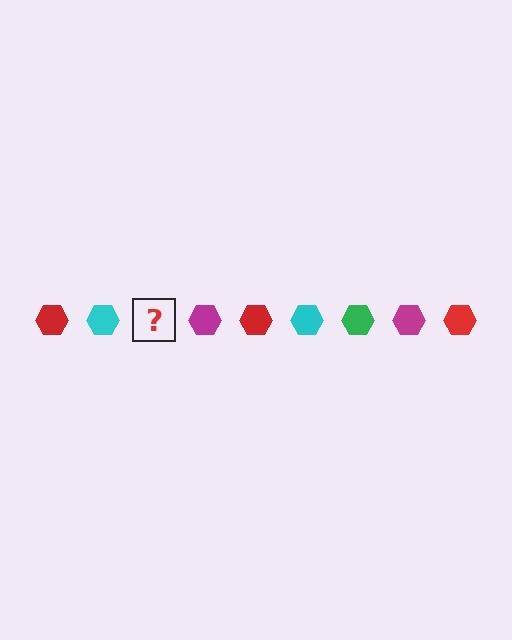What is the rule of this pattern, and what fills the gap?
The rule is that the pattern cycles through red, cyan, green, magenta hexagons. The gap should be filled with a green hexagon.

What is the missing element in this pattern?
The missing element is a green hexagon.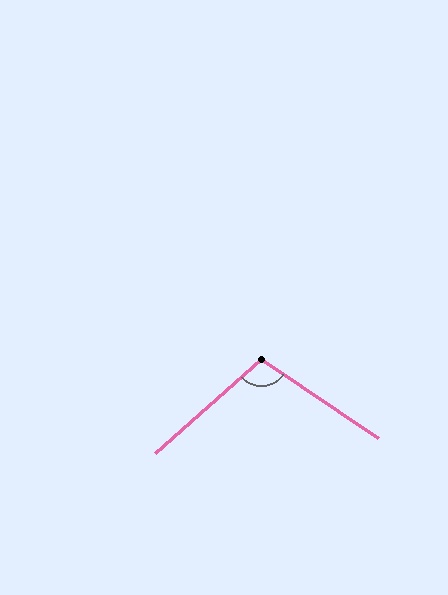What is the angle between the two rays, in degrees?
Approximately 104 degrees.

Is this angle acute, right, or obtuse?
It is obtuse.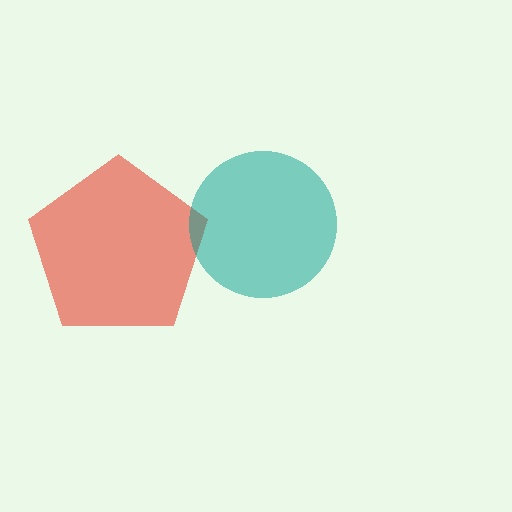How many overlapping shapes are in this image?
There are 2 overlapping shapes in the image.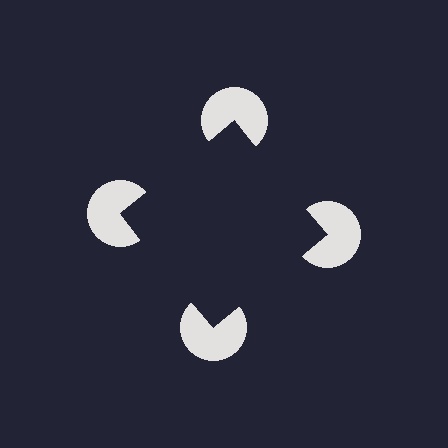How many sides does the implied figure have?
4 sides.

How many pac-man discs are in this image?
There are 4 — one at each vertex of the illusory square.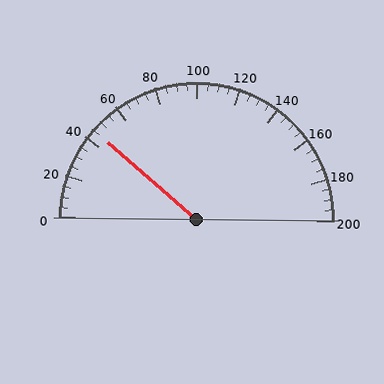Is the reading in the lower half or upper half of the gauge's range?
The reading is in the lower half of the range (0 to 200).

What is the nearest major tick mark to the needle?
The nearest major tick mark is 40.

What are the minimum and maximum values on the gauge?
The gauge ranges from 0 to 200.